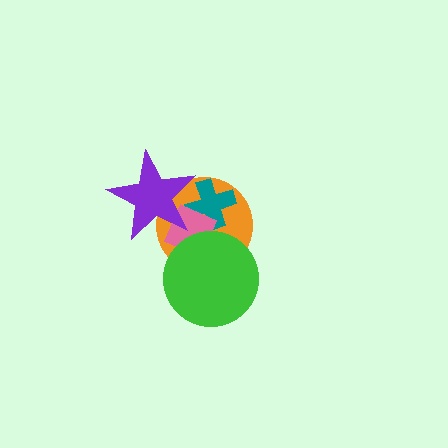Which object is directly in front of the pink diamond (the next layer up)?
The purple star is directly in front of the pink diamond.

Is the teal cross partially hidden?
Yes, it is partially covered by another shape.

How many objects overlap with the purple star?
3 objects overlap with the purple star.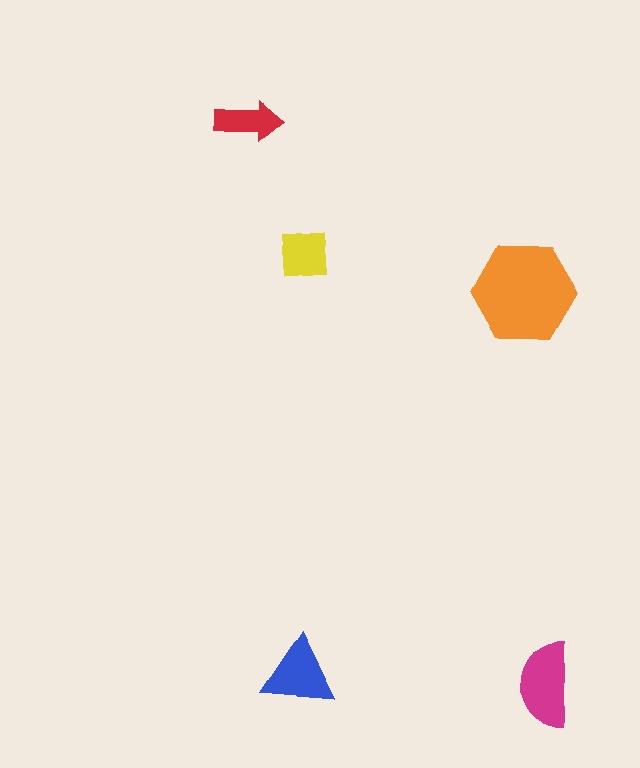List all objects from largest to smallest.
The orange hexagon, the magenta semicircle, the blue triangle, the yellow square, the red arrow.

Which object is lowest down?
The magenta semicircle is bottommost.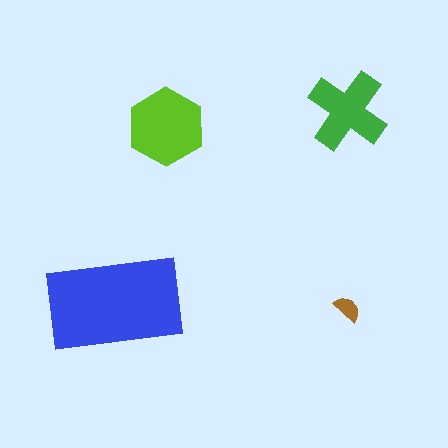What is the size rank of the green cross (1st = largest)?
3rd.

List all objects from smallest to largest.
The brown semicircle, the green cross, the lime hexagon, the blue rectangle.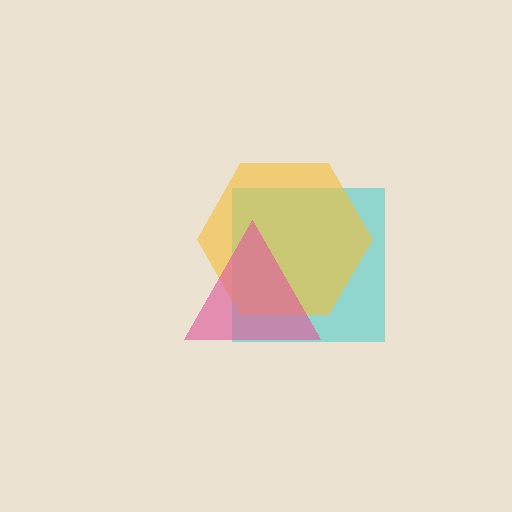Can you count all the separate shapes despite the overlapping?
Yes, there are 3 separate shapes.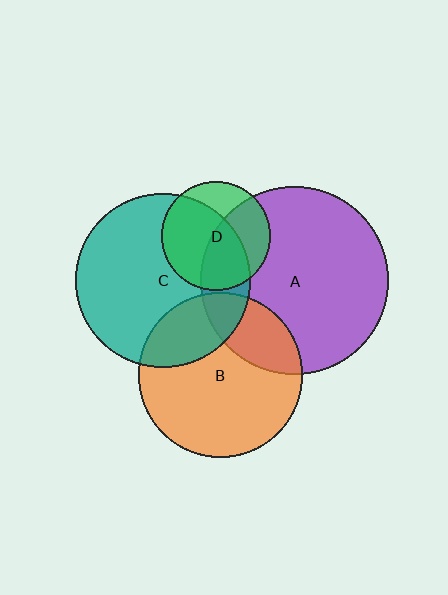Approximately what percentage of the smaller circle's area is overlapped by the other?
Approximately 25%.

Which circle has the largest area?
Circle A (purple).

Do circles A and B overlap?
Yes.